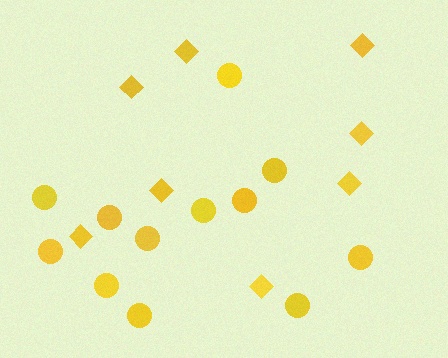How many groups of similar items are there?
There are 2 groups: one group of diamonds (8) and one group of circles (12).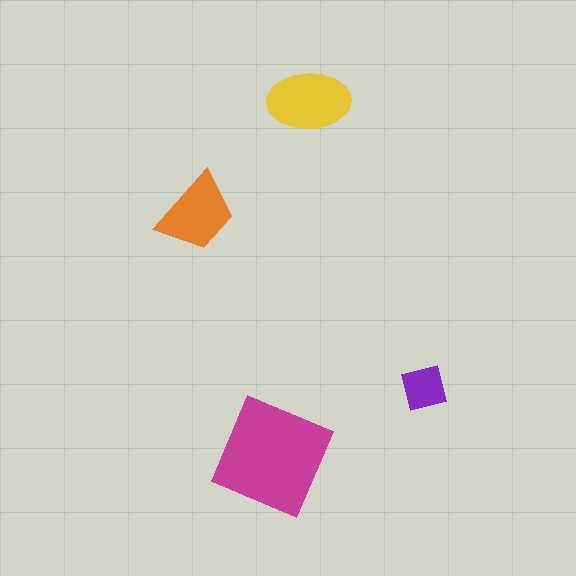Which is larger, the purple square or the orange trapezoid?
The orange trapezoid.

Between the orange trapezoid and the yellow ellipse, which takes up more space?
The yellow ellipse.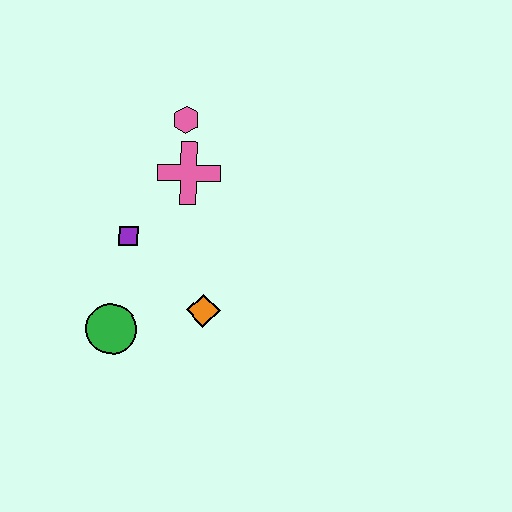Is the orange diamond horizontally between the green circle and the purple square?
No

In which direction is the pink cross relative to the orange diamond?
The pink cross is above the orange diamond.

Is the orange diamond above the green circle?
Yes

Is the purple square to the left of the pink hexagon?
Yes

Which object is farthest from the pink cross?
The green circle is farthest from the pink cross.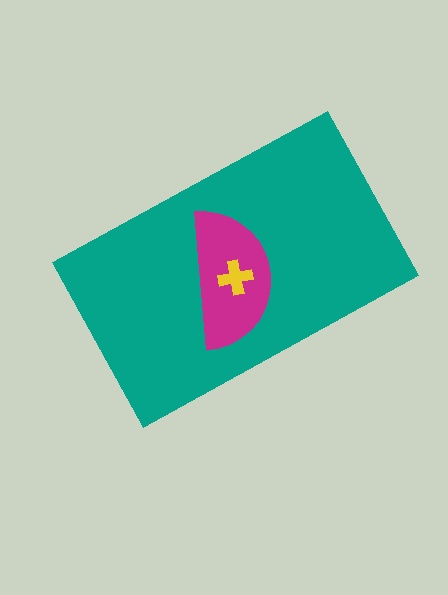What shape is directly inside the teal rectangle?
The magenta semicircle.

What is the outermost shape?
The teal rectangle.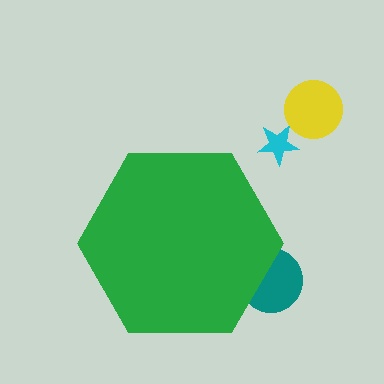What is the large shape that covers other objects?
A green hexagon.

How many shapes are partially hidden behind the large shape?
1 shape is partially hidden.